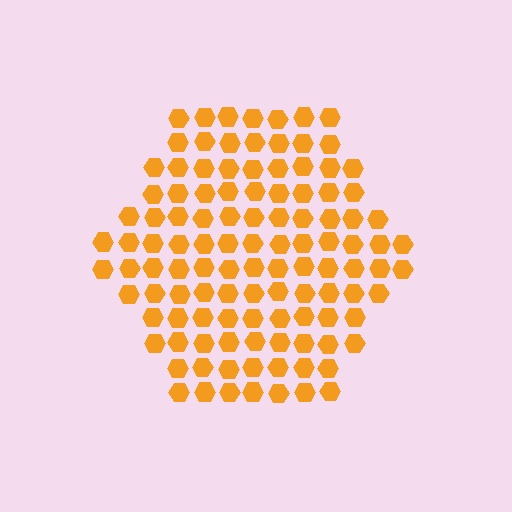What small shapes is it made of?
It is made of small hexagons.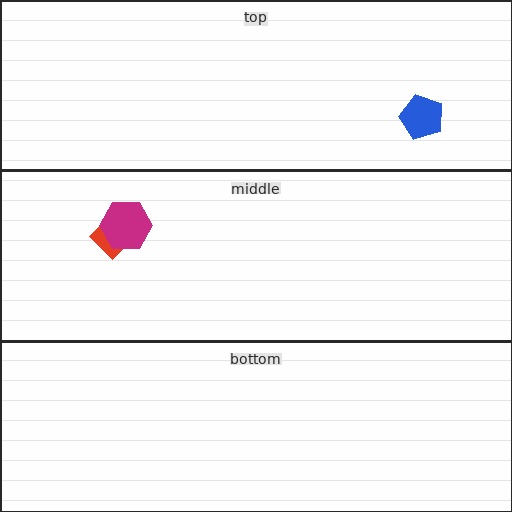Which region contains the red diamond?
The middle region.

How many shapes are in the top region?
1.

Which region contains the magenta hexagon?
The middle region.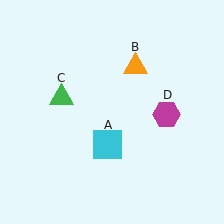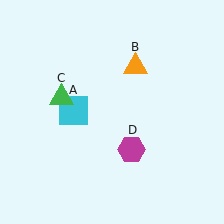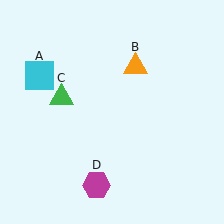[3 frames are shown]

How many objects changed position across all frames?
2 objects changed position: cyan square (object A), magenta hexagon (object D).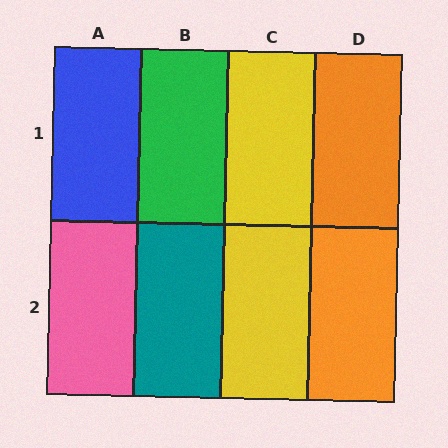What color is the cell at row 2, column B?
Teal.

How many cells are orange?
2 cells are orange.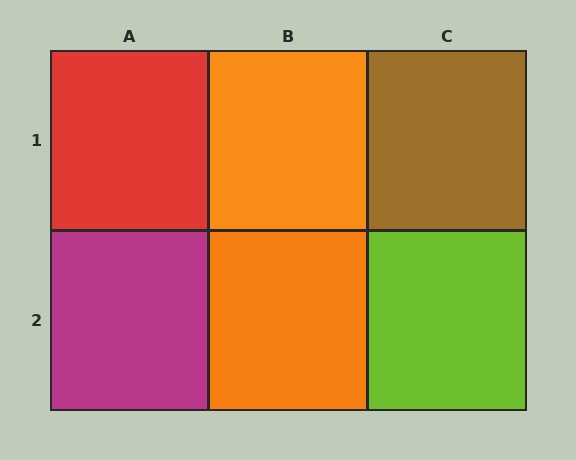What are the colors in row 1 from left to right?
Red, orange, brown.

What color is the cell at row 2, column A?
Magenta.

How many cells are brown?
1 cell is brown.